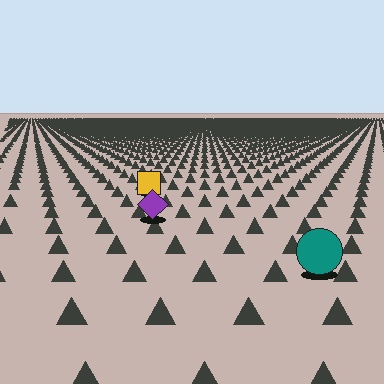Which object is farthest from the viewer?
The yellow square is farthest from the viewer. It appears smaller and the ground texture around it is denser.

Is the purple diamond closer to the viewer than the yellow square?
Yes. The purple diamond is closer — you can tell from the texture gradient: the ground texture is coarser near it.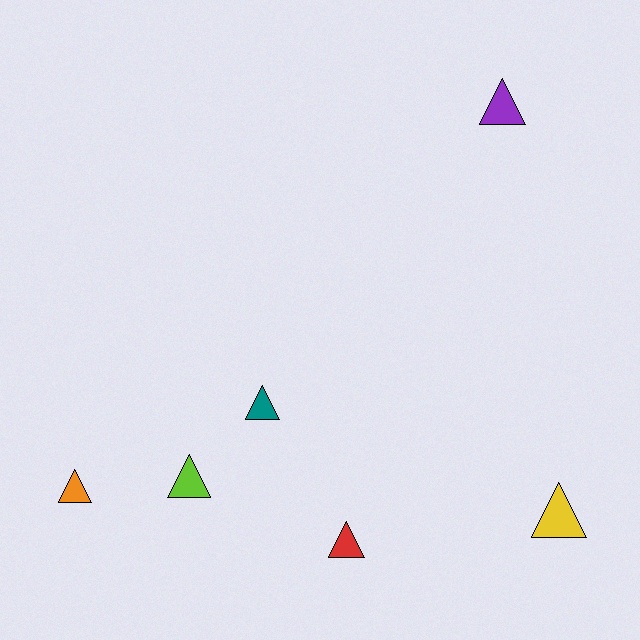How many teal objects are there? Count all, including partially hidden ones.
There is 1 teal object.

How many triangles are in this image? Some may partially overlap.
There are 6 triangles.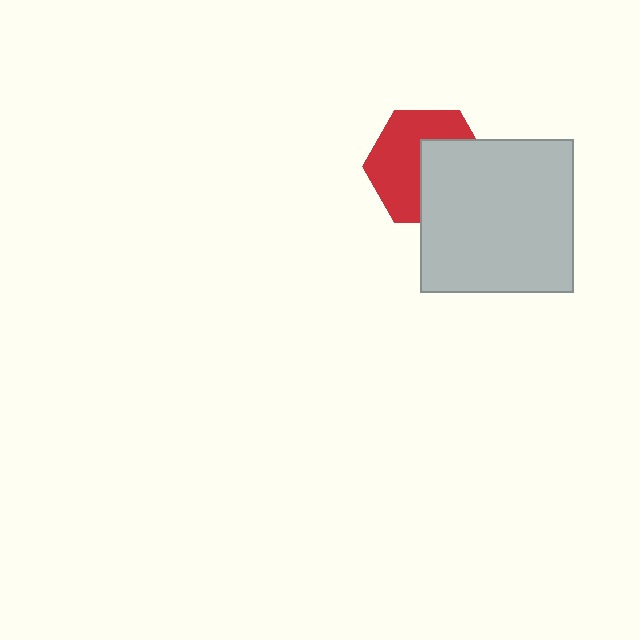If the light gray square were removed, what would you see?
You would see the complete red hexagon.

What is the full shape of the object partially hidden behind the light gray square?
The partially hidden object is a red hexagon.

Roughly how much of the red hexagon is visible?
About half of it is visible (roughly 55%).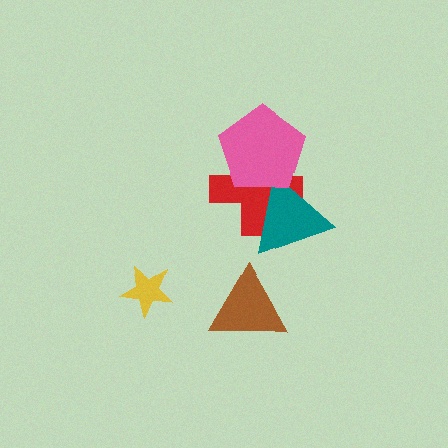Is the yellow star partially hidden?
No, no other shape covers it.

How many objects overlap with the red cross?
2 objects overlap with the red cross.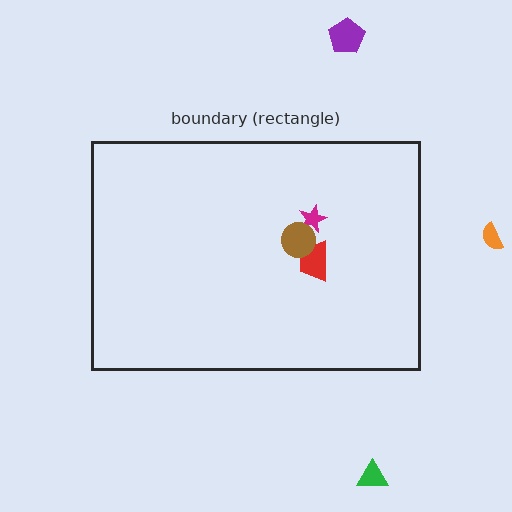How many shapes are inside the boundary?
3 inside, 3 outside.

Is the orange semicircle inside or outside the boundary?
Outside.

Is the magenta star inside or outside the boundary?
Inside.